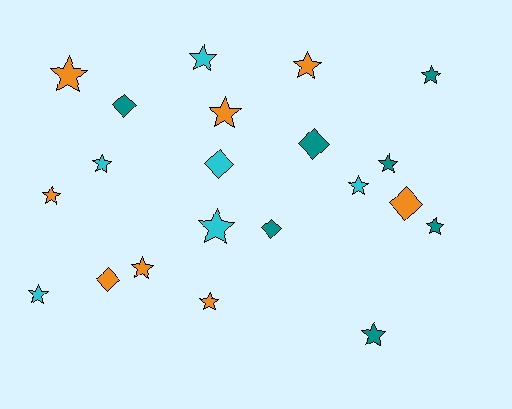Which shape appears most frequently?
Star, with 15 objects.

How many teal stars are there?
There are 4 teal stars.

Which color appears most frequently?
Orange, with 8 objects.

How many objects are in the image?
There are 21 objects.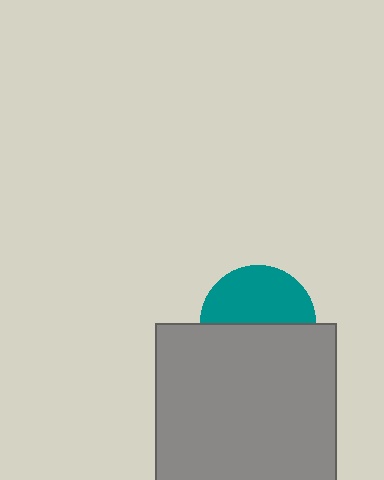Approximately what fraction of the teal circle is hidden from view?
Roughly 50% of the teal circle is hidden behind the gray square.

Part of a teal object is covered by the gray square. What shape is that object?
It is a circle.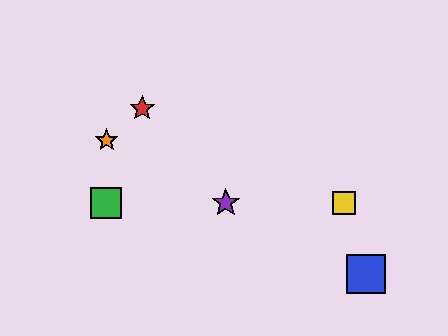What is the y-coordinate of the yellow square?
The yellow square is at y≈203.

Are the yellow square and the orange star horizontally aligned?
No, the yellow square is at y≈203 and the orange star is at y≈140.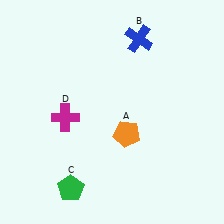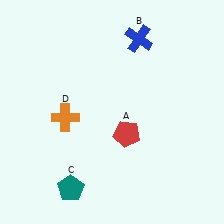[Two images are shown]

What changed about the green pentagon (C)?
In Image 1, C is green. In Image 2, it changed to teal.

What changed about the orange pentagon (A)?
In Image 1, A is orange. In Image 2, it changed to red.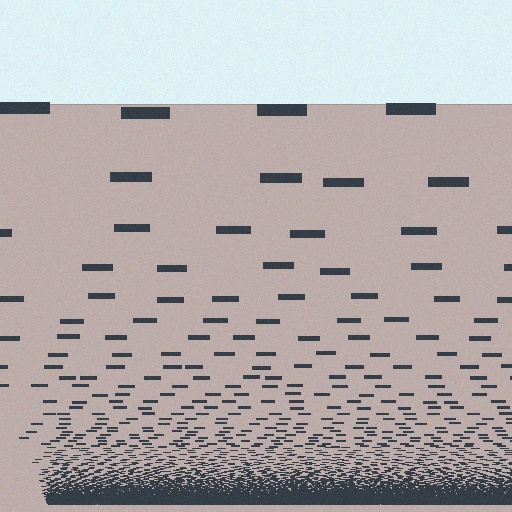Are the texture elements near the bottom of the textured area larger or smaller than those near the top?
Smaller. The gradient is inverted — elements near the bottom are smaller and denser.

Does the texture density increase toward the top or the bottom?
Density increases toward the bottom.